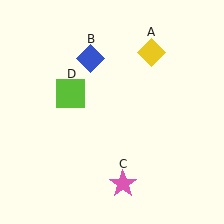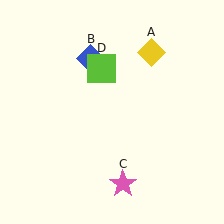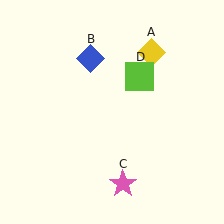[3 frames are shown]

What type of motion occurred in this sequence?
The lime square (object D) rotated clockwise around the center of the scene.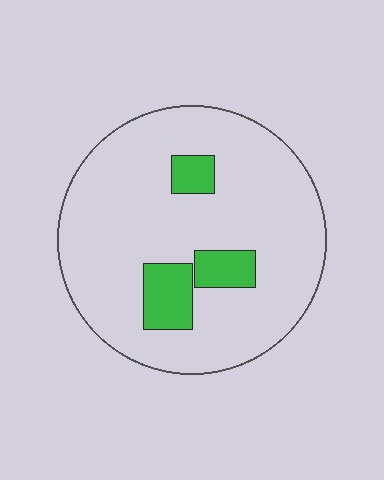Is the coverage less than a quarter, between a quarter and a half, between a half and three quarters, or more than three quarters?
Less than a quarter.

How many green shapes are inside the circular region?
3.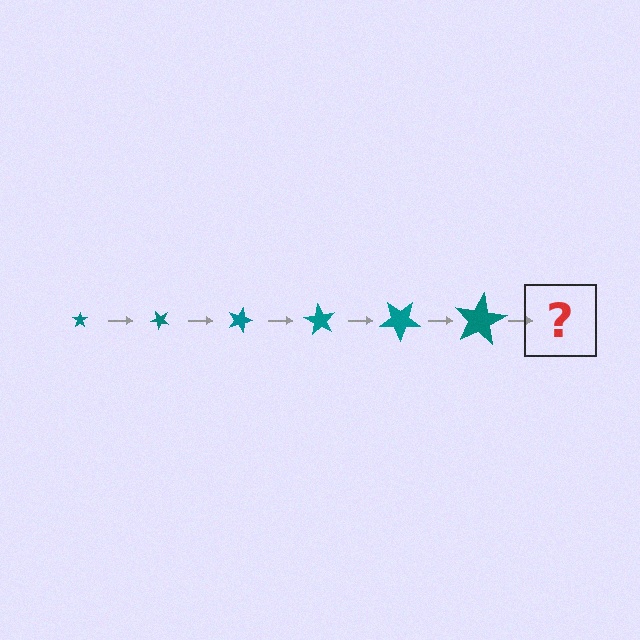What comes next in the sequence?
The next element should be a star, larger than the previous one and rotated 270 degrees from the start.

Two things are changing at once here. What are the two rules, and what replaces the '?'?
The two rules are that the star grows larger each step and it rotates 45 degrees each step. The '?' should be a star, larger than the previous one and rotated 270 degrees from the start.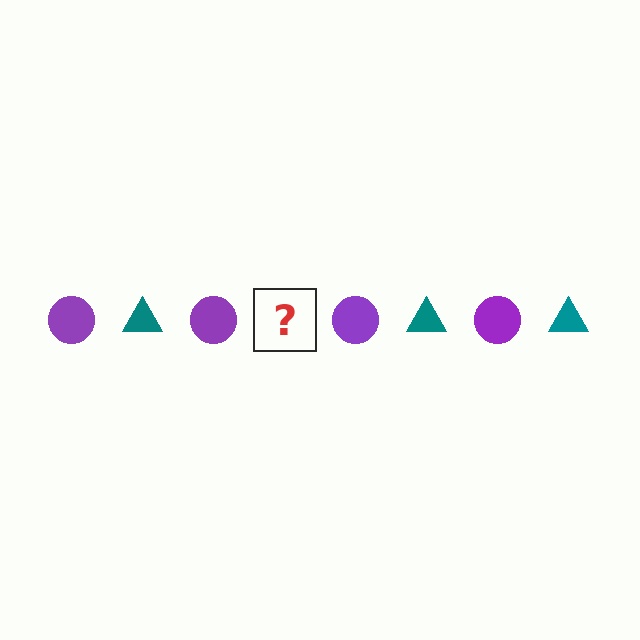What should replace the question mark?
The question mark should be replaced with a teal triangle.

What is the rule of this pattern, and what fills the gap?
The rule is that the pattern alternates between purple circle and teal triangle. The gap should be filled with a teal triangle.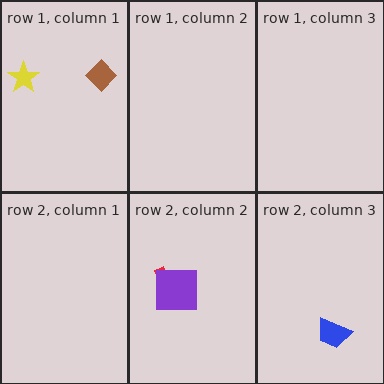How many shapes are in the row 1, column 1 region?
2.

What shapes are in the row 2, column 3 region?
The blue trapezoid.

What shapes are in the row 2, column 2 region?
The red arrow, the purple square.